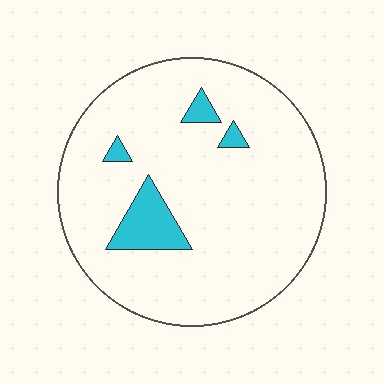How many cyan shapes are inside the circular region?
4.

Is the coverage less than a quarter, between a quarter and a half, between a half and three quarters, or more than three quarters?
Less than a quarter.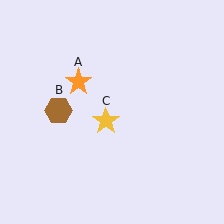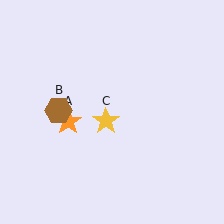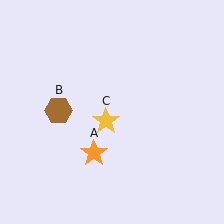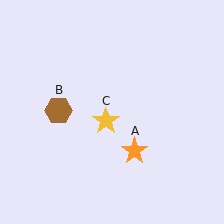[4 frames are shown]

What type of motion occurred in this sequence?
The orange star (object A) rotated counterclockwise around the center of the scene.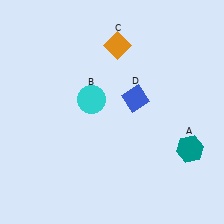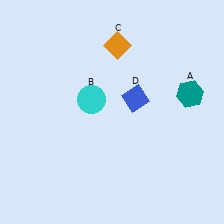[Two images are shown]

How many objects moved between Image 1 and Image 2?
1 object moved between the two images.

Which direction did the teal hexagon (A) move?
The teal hexagon (A) moved up.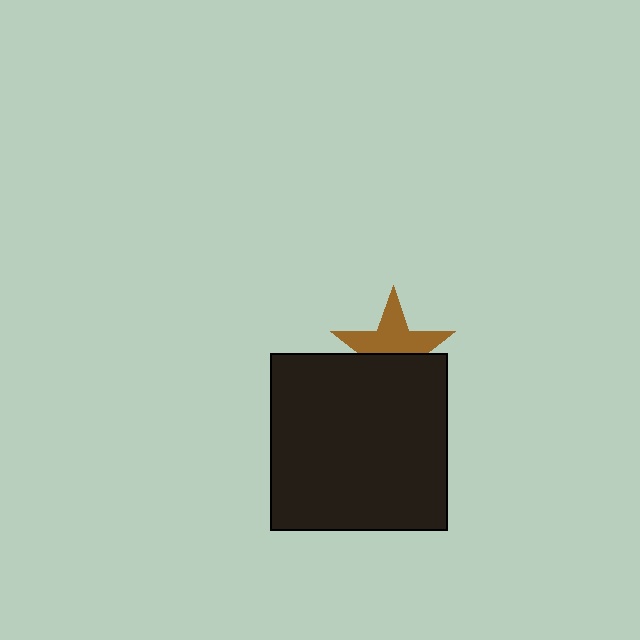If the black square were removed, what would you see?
You would see the complete brown star.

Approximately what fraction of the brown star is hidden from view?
Roughly 44% of the brown star is hidden behind the black square.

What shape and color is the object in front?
The object in front is a black square.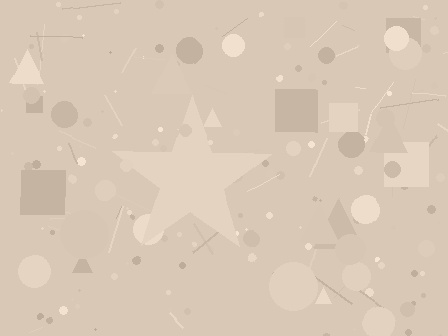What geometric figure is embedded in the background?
A star is embedded in the background.